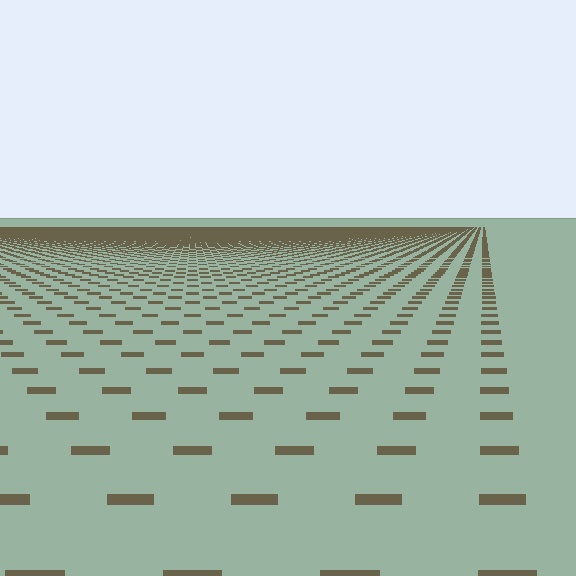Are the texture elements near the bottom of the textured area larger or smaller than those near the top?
Larger. Near the bottom, elements are closer to the viewer and appear at a bigger on-screen size.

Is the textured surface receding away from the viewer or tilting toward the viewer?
The surface is receding away from the viewer. Texture elements get smaller and denser toward the top.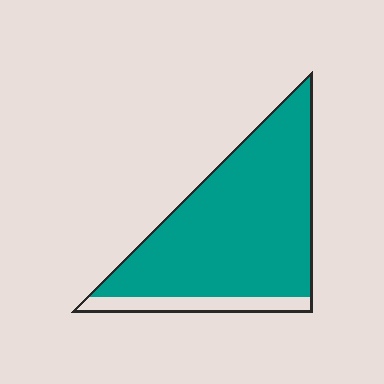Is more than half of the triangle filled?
Yes.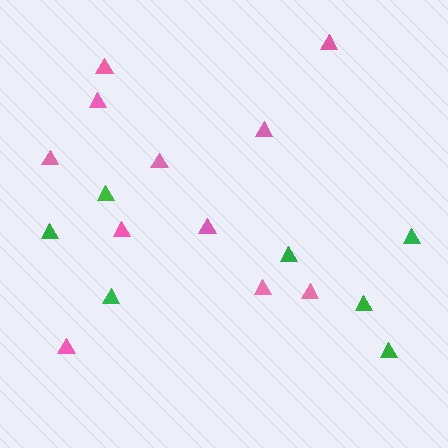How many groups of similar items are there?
There are 2 groups: one group of pink triangles (11) and one group of green triangles (7).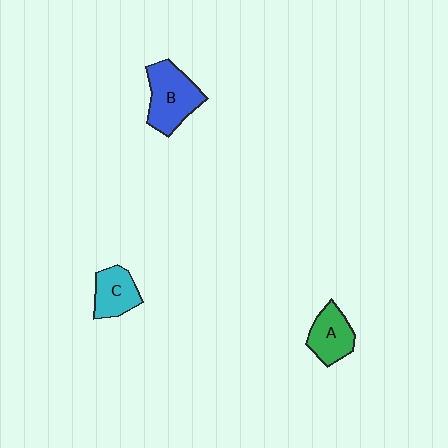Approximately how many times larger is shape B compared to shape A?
Approximately 1.4 times.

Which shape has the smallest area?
Shape C (cyan).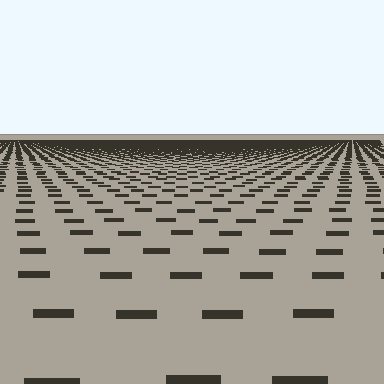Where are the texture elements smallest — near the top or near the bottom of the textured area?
Near the top.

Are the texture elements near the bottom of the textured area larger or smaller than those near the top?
Larger. Near the bottom, elements are closer to the viewer and appear at a bigger on-screen size.